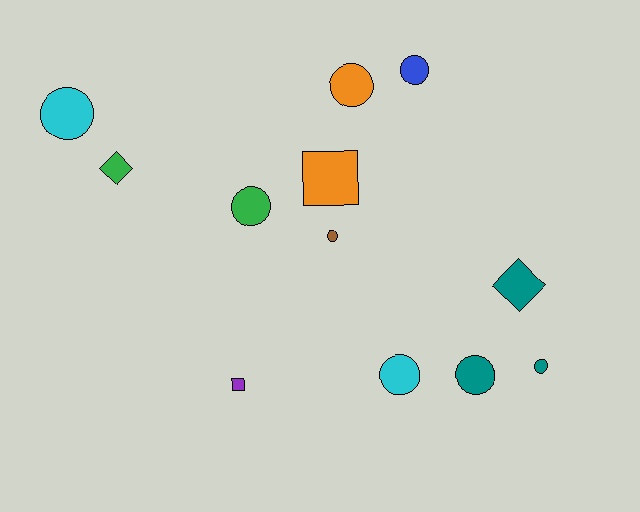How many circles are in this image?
There are 8 circles.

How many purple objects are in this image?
There is 1 purple object.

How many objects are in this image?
There are 12 objects.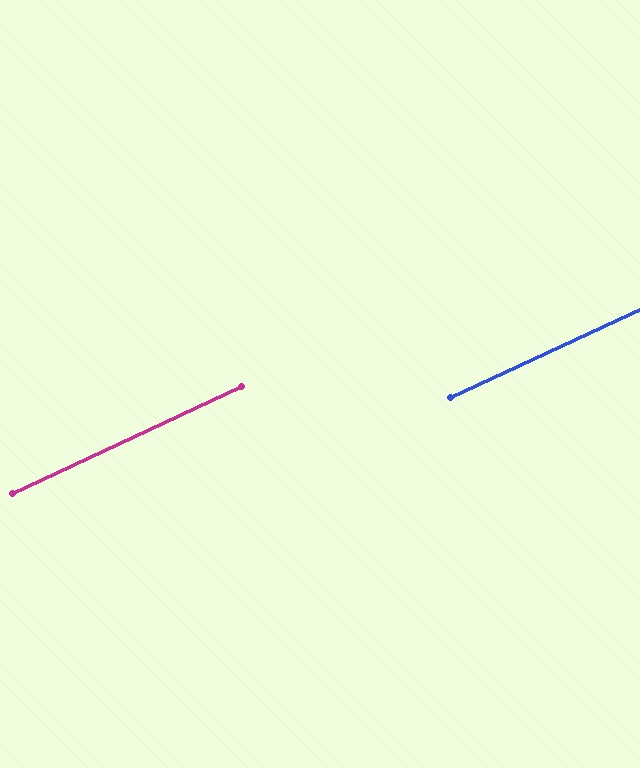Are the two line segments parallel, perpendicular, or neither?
Parallel — their directions differ by only 0.3°.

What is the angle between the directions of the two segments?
Approximately 0 degrees.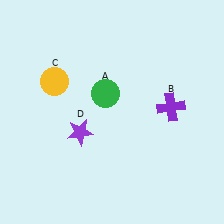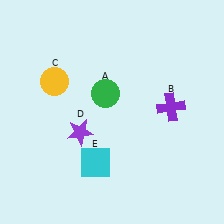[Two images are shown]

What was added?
A cyan square (E) was added in Image 2.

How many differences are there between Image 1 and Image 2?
There is 1 difference between the two images.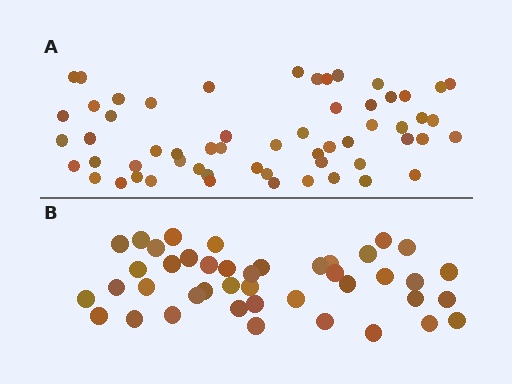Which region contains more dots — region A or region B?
Region A (the top region) has more dots.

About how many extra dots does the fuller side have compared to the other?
Region A has approximately 15 more dots than region B.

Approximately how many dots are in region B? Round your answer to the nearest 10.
About 40 dots. (The exact count is 42, which rounds to 40.)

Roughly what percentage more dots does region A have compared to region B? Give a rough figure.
About 40% more.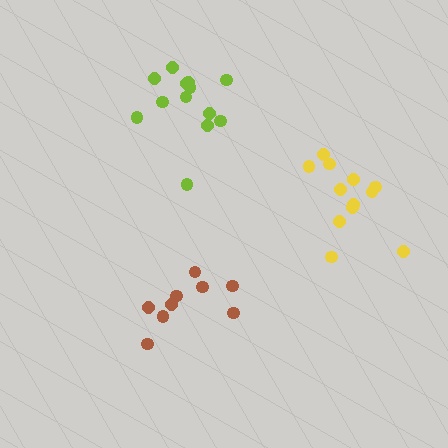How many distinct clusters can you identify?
There are 3 distinct clusters.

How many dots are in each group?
Group 1: 12 dots, Group 2: 9 dots, Group 3: 13 dots (34 total).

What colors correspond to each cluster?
The clusters are colored: yellow, brown, lime.